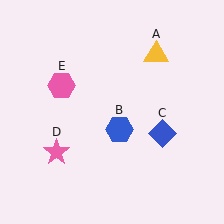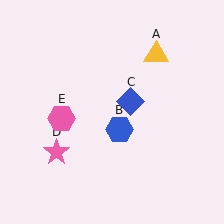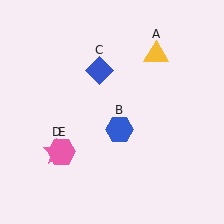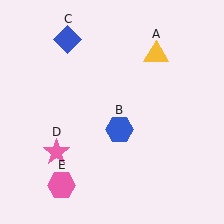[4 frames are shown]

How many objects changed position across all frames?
2 objects changed position: blue diamond (object C), pink hexagon (object E).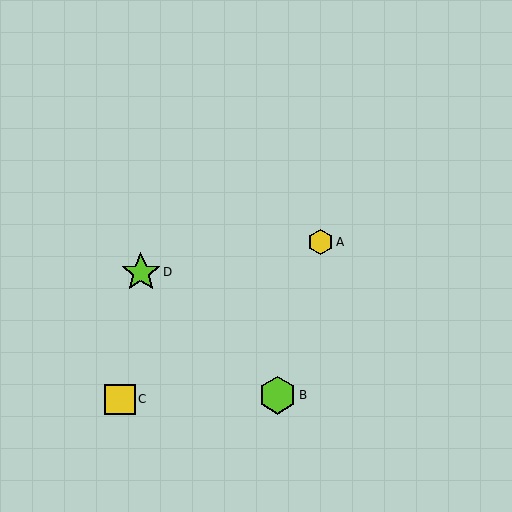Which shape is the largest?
The lime star (labeled D) is the largest.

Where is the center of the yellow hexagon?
The center of the yellow hexagon is at (320, 242).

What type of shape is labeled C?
Shape C is a yellow square.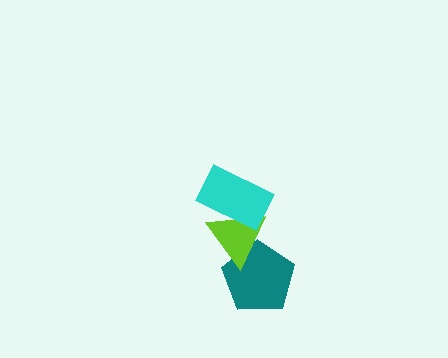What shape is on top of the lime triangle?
The cyan rectangle is on top of the lime triangle.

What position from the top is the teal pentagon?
The teal pentagon is 3rd from the top.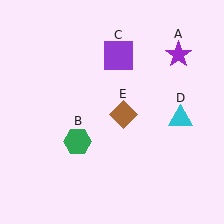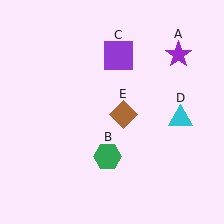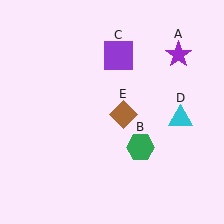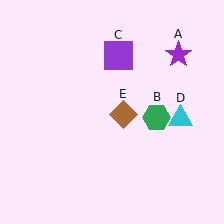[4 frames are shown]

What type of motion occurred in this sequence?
The green hexagon (object B) rotated counterclockwise around the center of the scene.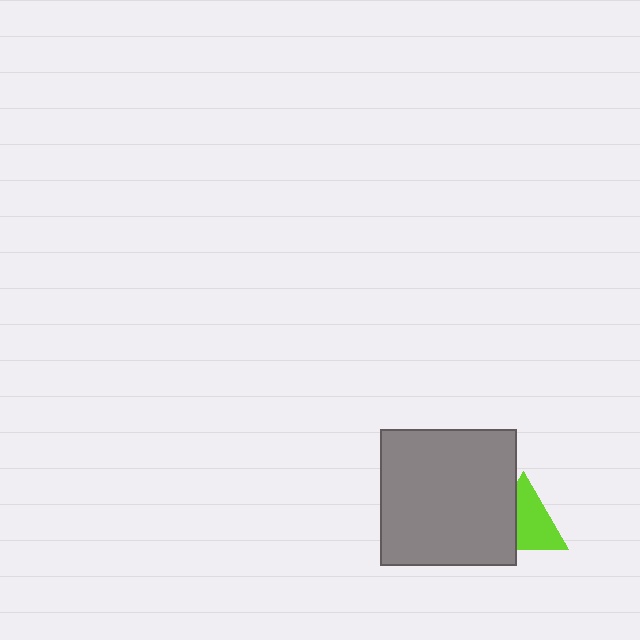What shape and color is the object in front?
The object in front is a gray square.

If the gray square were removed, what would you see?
You would see the complete lime triangle.